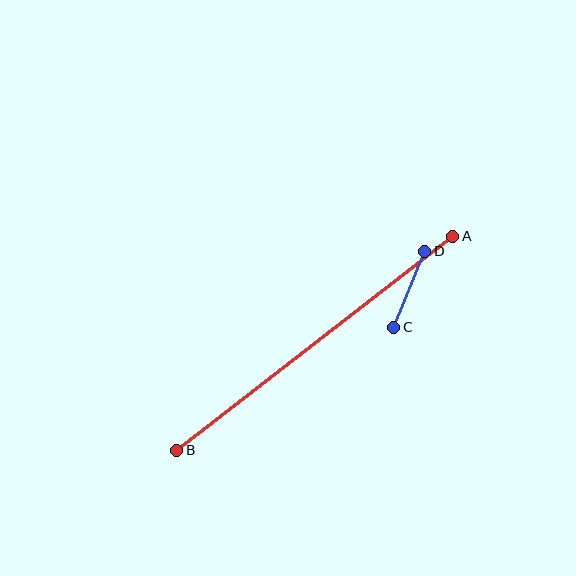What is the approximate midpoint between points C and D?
The midpoint is at approximately (409, 289) pixels.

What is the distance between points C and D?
The distance is approximately 82 pixels.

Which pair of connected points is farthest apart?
Points A and B are farthest apart.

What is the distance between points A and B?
The distance is approximately 349 pixels.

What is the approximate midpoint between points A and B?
The midpoint is at approximately (315, 343) pixels.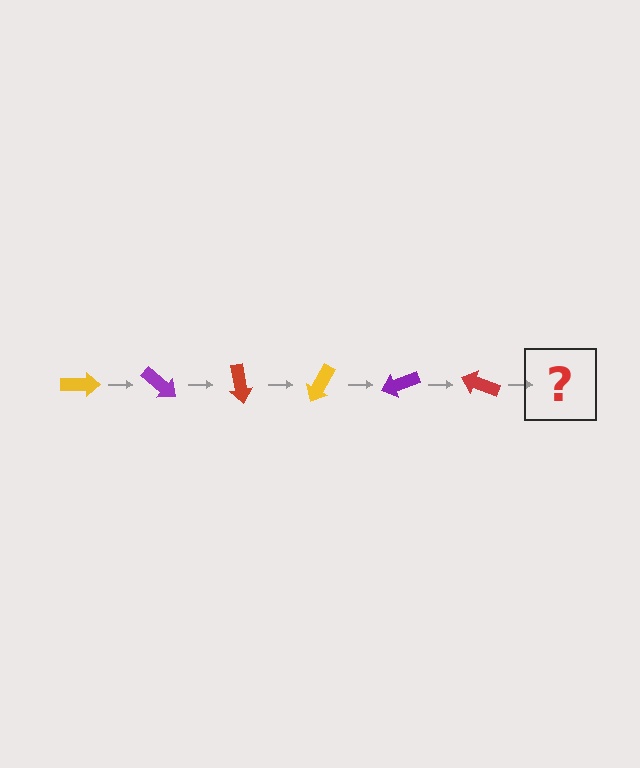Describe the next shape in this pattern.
It should be a yellow arrow, rotated 240 degrees from the start.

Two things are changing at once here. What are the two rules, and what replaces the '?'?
The two rules are that it rotates 40 degrees each step and the color cycles through yellow, purple, and red. The '?' should be a yellow arrow, rotated 240 degrees from the start.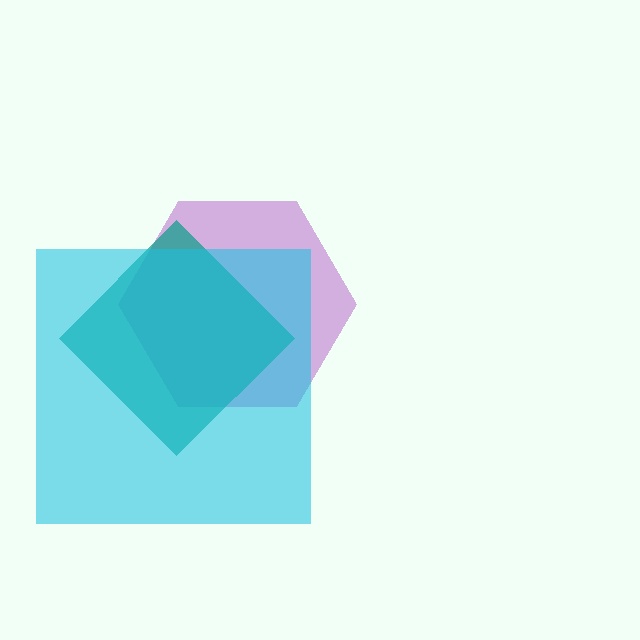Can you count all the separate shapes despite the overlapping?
Yes, there are 3 separate shapes.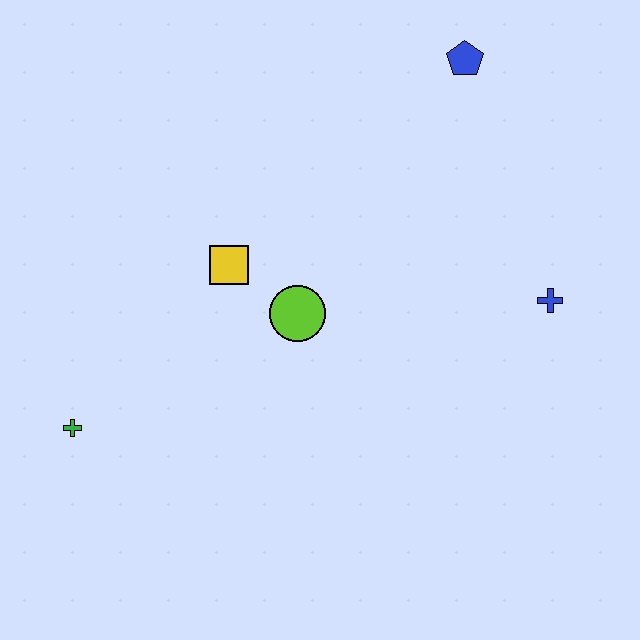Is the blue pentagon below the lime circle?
No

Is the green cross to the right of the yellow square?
No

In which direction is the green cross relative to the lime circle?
The green cross is to the left of the lime circle.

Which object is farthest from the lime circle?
The blue pentagon is farthest from the lime circle.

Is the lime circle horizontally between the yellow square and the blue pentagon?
Yes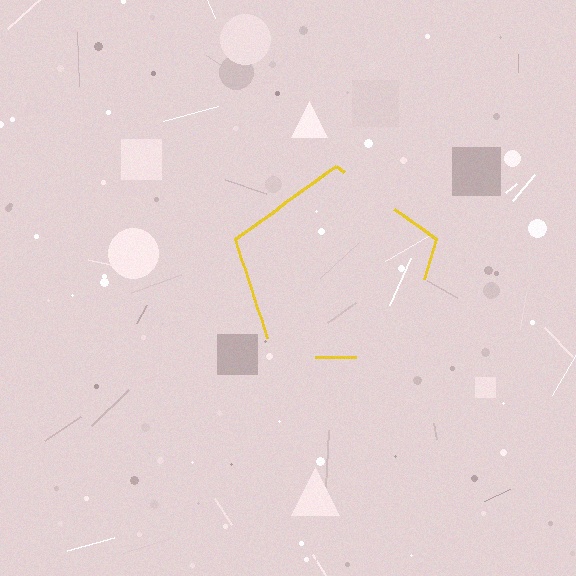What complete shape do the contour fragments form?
The contour fragments form a pentagon.